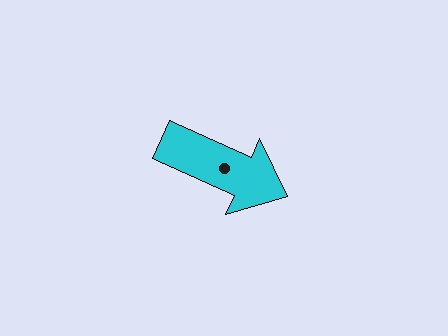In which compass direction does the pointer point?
Southeast.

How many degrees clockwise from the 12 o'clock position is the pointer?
Approximately 114 degrees.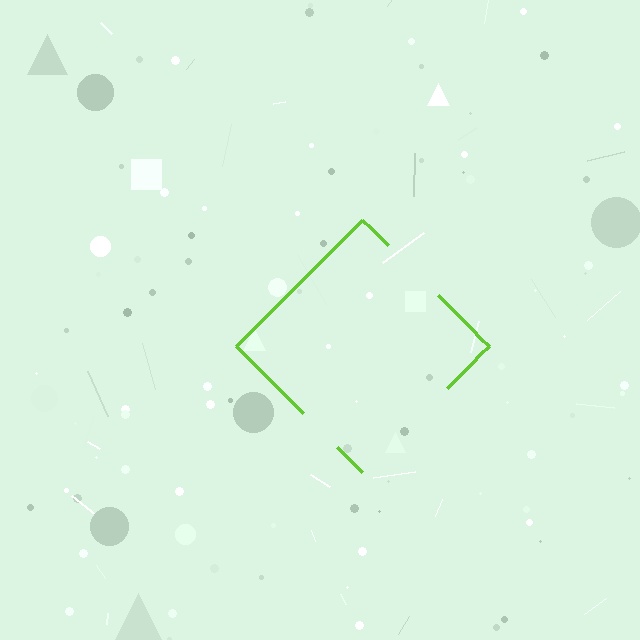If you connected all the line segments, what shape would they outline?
They would outline a diamond.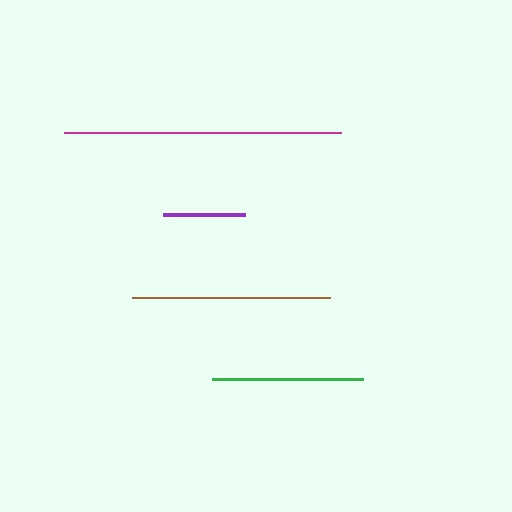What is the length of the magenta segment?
The magenta segment is approximately 277 pixels long.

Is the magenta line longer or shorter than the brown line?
The magenta line is longer than the brown line.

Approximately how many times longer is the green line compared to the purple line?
The green line is approximately 1.8 times the length of the purple line.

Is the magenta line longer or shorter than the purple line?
The magenta line is longer than the purple line.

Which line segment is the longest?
The magenta line is the longest at approximately 277 pixels.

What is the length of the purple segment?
The purple segment is approximately 83 pixels long.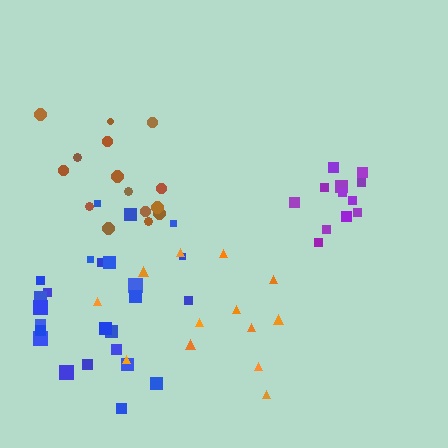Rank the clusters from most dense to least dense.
purple, brown, orange, blue.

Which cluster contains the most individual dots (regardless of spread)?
Blue (26).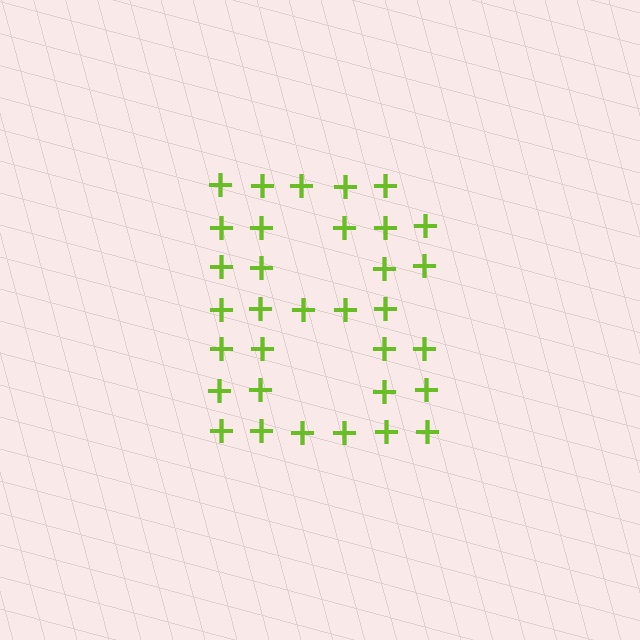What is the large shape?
The large shape is the letter B.